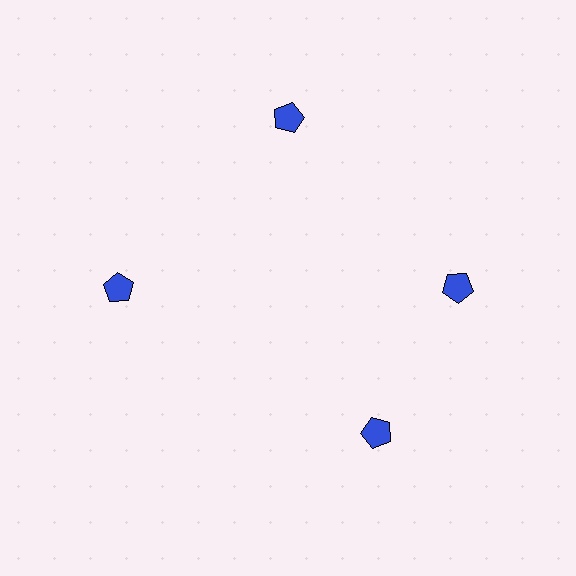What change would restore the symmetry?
The symmetry would be restored by rotating it back into even spacing with its neighbors so that all 4 pentagons sit at equal angles and equal distance from the center.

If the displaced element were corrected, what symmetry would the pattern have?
It would have 4-fold rotational symmetry — the pattern would map onto itself every 90 degrees.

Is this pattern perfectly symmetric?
No. The 4 blue pentagons are arranged in a ring, but one element near the 6 o'clock position is rotated out of alignment along the ring, breaking the 4-fold rotational symmetry.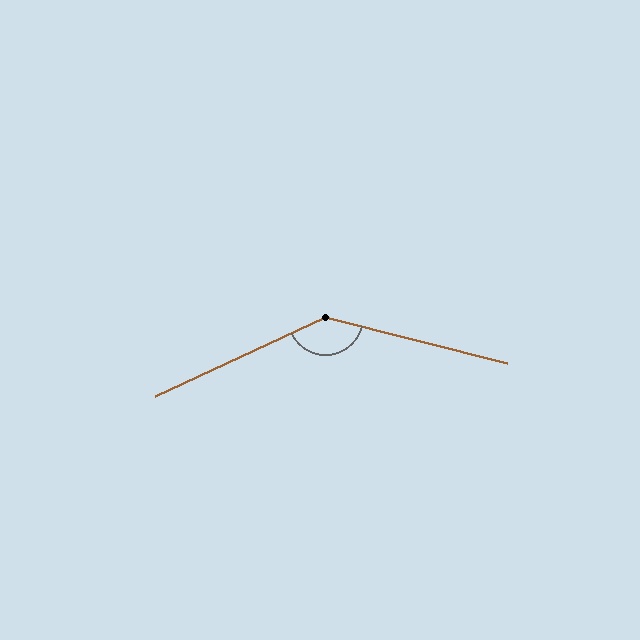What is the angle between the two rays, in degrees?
Approximately 141 degrees.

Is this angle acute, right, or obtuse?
It is obtuse.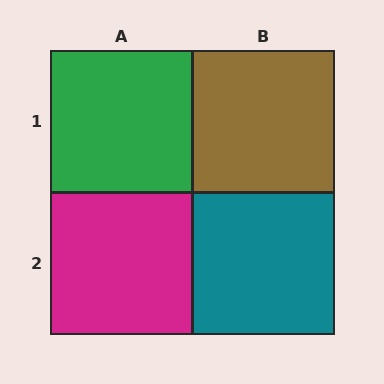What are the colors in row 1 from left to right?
Green, brown.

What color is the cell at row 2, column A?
Magenta.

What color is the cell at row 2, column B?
Teal.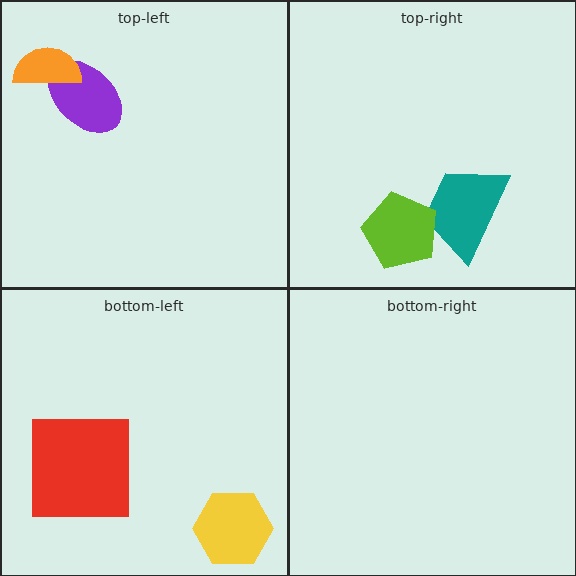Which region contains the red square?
The bottom-left region.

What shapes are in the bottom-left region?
The yellow hexagon, the red square.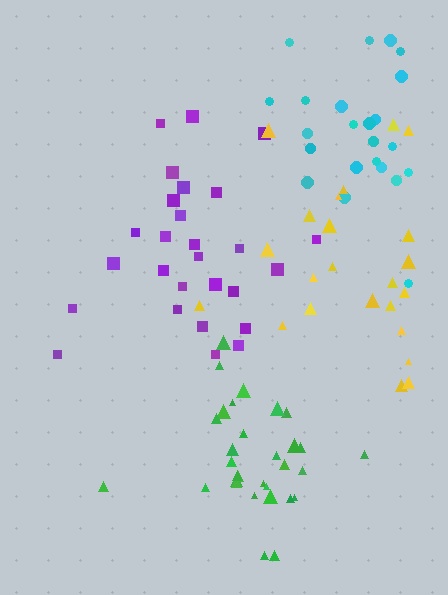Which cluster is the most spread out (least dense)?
Yellow.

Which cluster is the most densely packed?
Green.